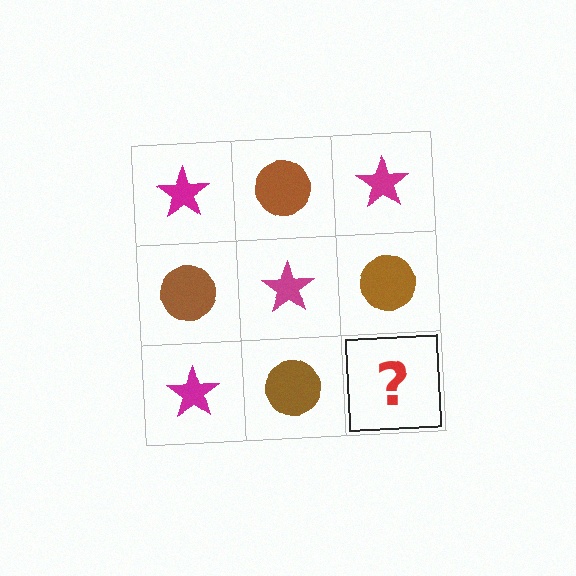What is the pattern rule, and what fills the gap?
The rule is that it alternates magenta star and brown circle in a checkerboard pattern. The gap should be filled with a magenta star.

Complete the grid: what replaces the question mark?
The question mark should be replaced with a magenta star.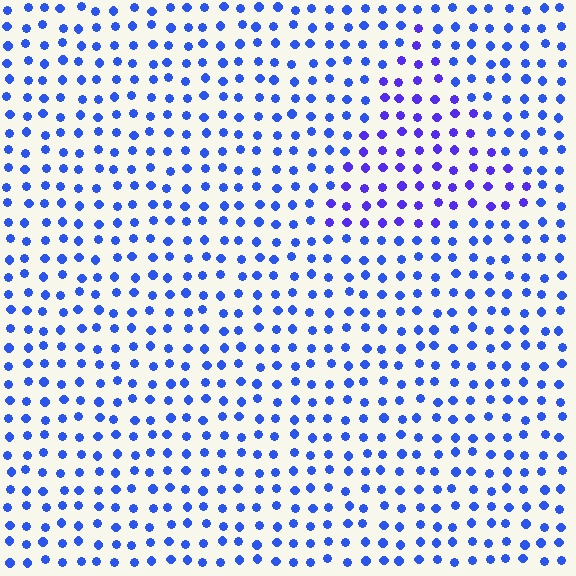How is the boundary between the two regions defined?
The boundary is defined purely by a slight shift in hue (about 26 degrees). Spacing, size, and orientation are identical on both sides.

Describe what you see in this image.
The image is filled with small blue elements in a uniform arrangement. A triangle-shaped region is visible where the elements are tinted to a slightly different hue, forming a subtle color boundary.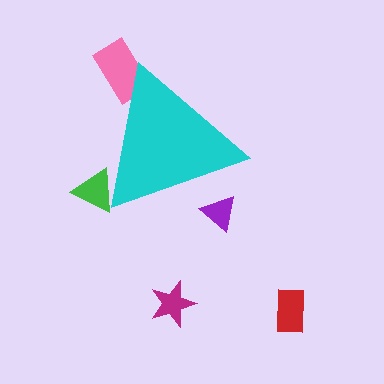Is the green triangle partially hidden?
Yes, the green triangle is partially hidden behind the cyan triangle.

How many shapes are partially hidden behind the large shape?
3 shapes are partially hidden.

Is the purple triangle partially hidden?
Yes, the purple triangle is partially hidden behind the cyan triangle.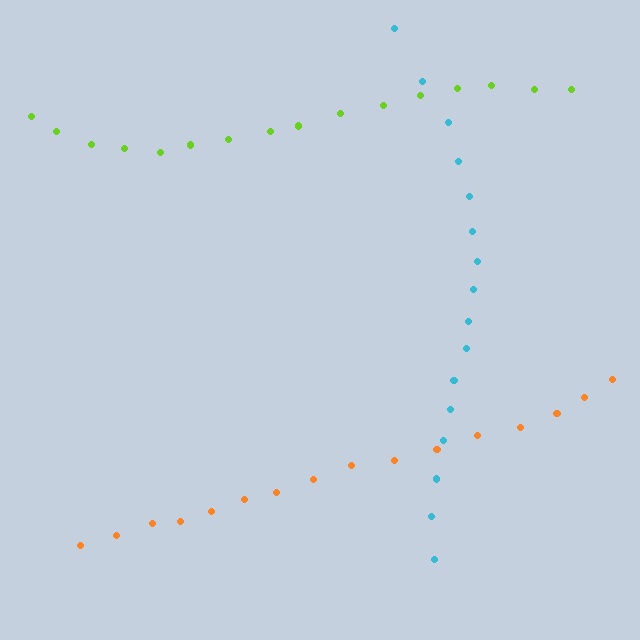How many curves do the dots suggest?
There are 3 distinct paths.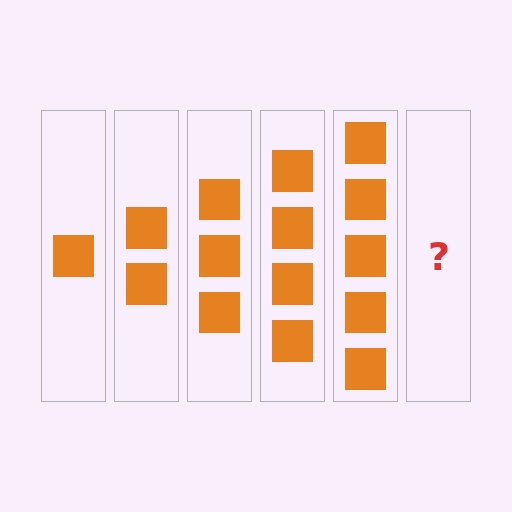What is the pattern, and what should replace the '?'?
The pattern is that each step adds one more square. The '?' should be 6 squares.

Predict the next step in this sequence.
The next step is 6 squares.